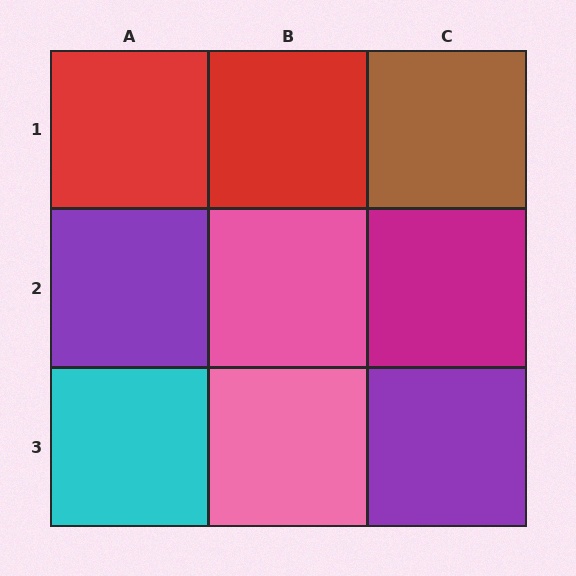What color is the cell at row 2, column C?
Magenta.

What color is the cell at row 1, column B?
Red.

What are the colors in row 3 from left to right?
Cyan, pink, purple.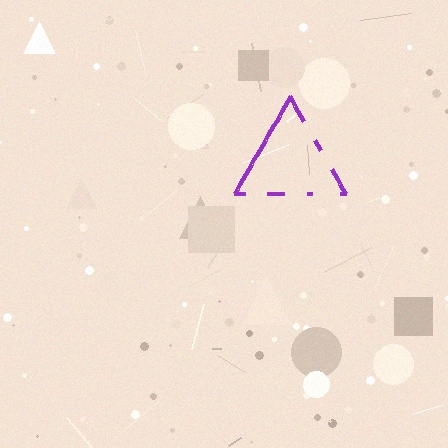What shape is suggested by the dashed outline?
The dashed outline suggests a triangle.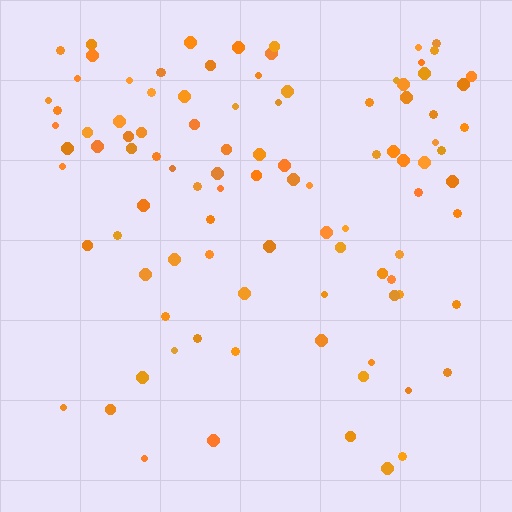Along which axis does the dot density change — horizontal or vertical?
Vertical.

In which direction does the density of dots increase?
From bottom to top, with the top side densest.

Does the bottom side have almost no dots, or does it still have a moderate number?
Still a moderate number, just noticeably fewer than the top.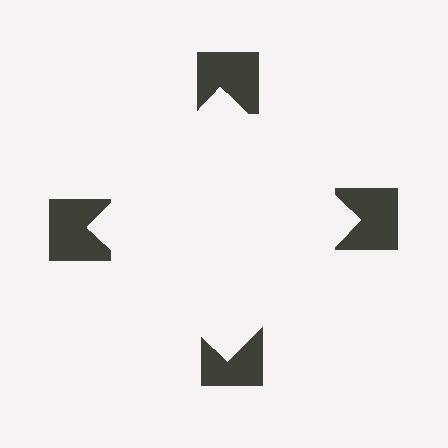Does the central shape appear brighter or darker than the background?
It typically appears slightly brighter than the background, even though no actual brightness change is drawn.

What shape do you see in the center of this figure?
An illusory square — its edges are inferred from the aligned wedge cuts in the notched squares, not physically drawn.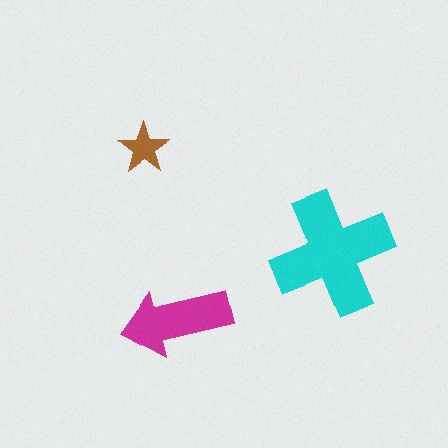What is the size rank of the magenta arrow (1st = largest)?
2nd.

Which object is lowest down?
The magenta arrow is bottommost.